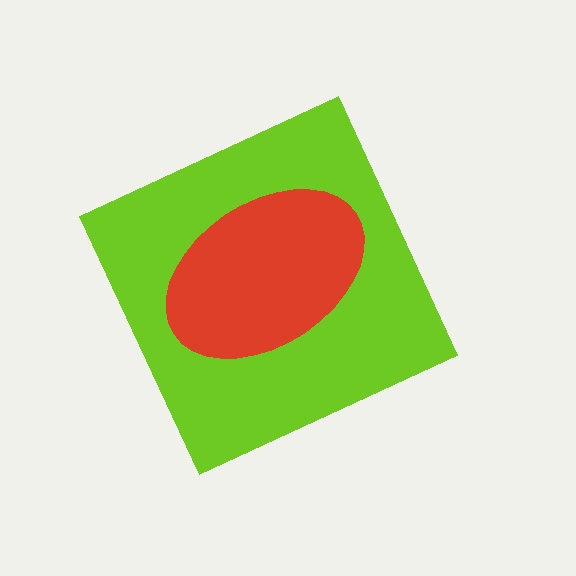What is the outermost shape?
The lime diamond.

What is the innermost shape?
The red ellipse.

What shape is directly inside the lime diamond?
The red ellipse.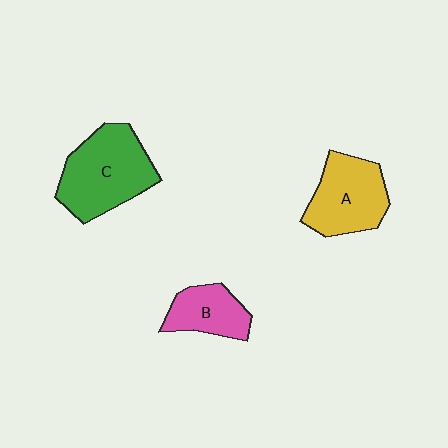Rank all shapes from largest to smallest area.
From largest to smallest: C (green), A (yellow), B (pink).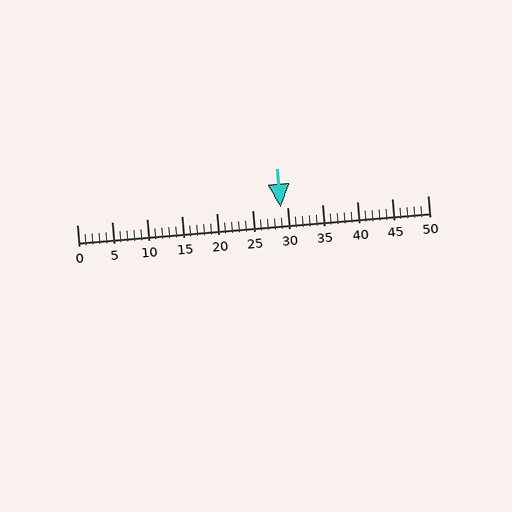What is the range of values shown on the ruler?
The ruler shows values from 0 to 50.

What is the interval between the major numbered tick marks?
The major tick marks are spaced 5 units apart.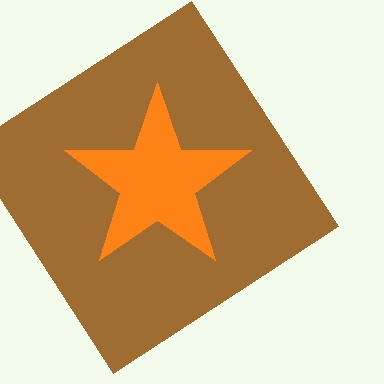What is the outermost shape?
The brown diamond.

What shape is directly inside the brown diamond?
The orange star.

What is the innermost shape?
The orange star.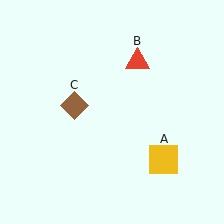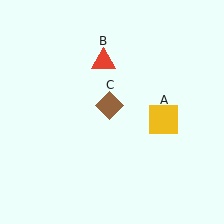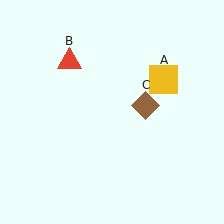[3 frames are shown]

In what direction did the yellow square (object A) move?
The yellow square (object A) moved up.